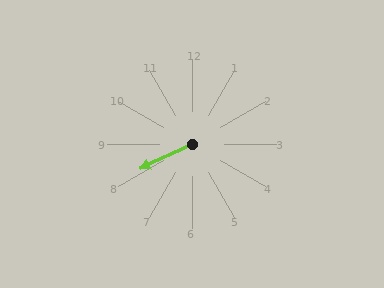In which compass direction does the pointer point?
Southwest.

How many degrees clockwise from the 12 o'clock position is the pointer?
Approximately 245 degrees.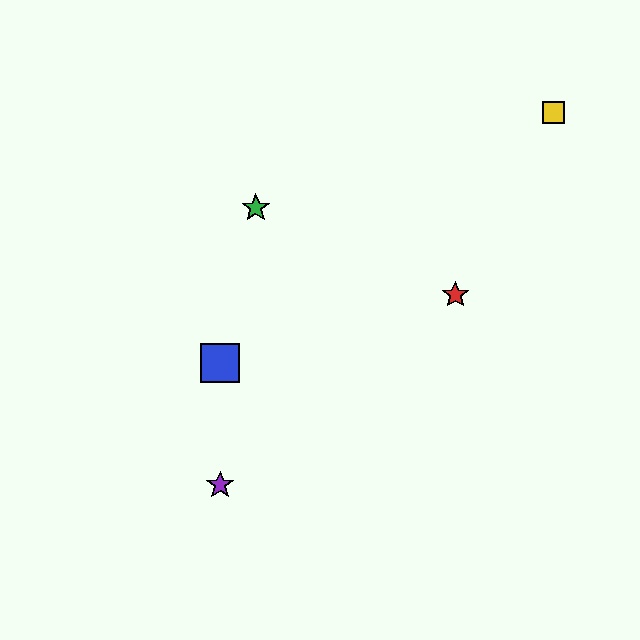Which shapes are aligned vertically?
The blue square, the purple star are aligned vertically.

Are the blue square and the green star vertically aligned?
No, the blue square is at x≈220 and the green star is at x≈256.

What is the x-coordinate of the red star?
The red star is at x≈455.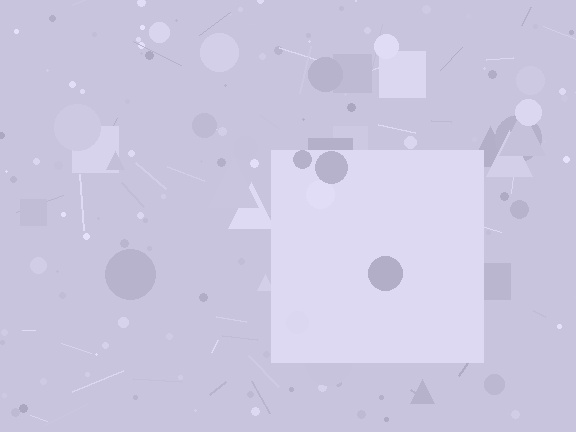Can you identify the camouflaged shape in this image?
The camouflaged shape is a square.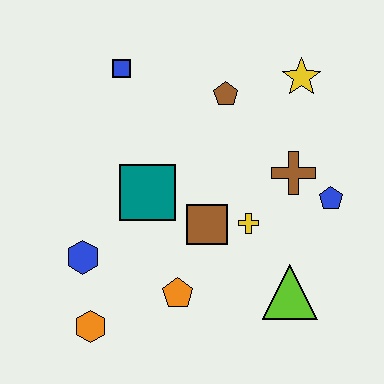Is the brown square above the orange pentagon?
Yes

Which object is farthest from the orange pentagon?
The yellow star is farthest from the orange pentagon.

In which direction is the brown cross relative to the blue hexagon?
The brown cross is to the right of the blue hexagon.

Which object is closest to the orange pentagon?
The brown square is closest to the orange pentagon.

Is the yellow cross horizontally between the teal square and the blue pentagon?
Yes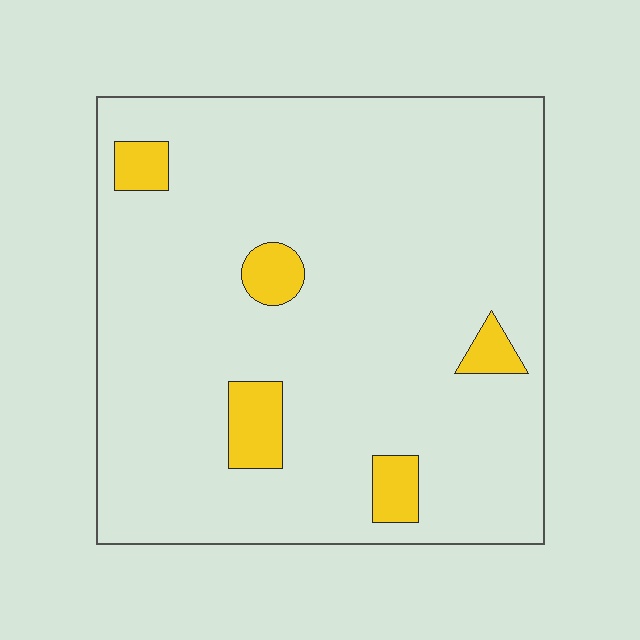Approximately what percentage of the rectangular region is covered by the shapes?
Approximately 10%.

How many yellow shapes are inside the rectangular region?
5.